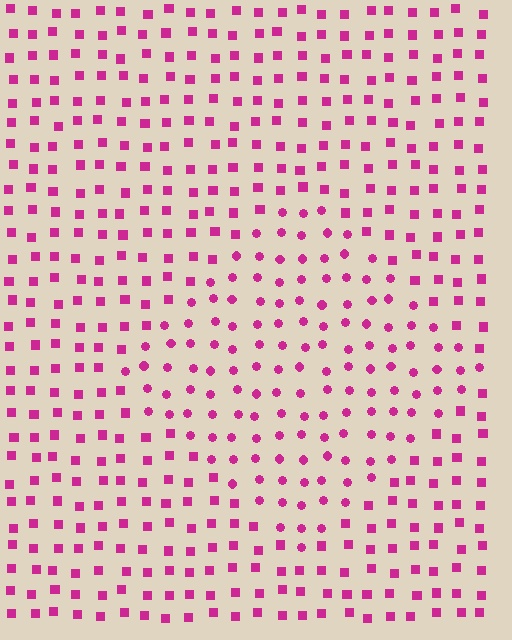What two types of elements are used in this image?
The image uses circles inside the diamond region and squares outside it.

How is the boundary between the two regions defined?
The boundary is defined by a change in element shape: circles inside vs. squares outside. All elements share the same color and spacing.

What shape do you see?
I see a diamond.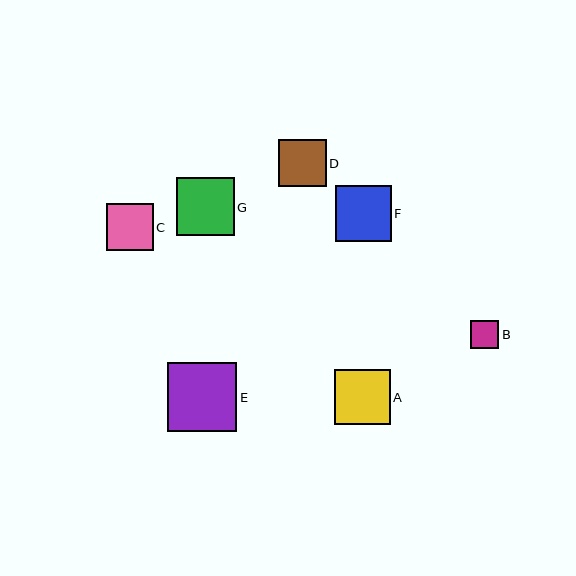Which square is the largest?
Square E is the largest with a size of approximately 70 pixels.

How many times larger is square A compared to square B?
Square A is approximately 1.9 times the size of square B.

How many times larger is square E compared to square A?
Square E is approximately 1.3 times the size of square A.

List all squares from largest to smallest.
From largest to smallest: E, G, F, A, D, C, B.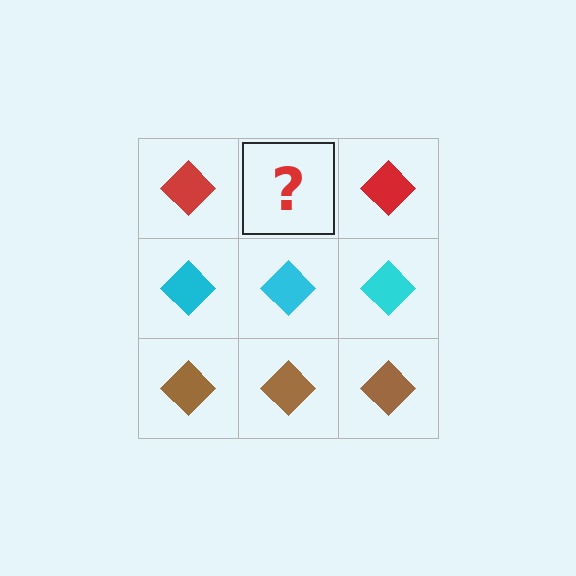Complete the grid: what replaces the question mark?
The question mark should be replaced with a red diamond.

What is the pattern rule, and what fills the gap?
The rule is that each row has a consistent color. The gap should be filled with a red diamond.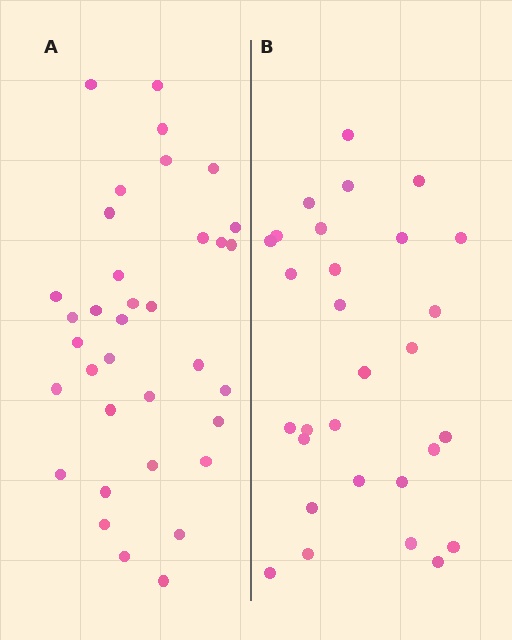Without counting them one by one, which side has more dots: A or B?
Region A (the left region) has more dots.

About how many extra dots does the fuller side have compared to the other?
Region A has about 6 more dots than region B.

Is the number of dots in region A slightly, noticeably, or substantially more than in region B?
Region A has only slightly more — the two regions are fairly close. The ratio is roughly 1.2 to 1.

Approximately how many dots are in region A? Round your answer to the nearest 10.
About 40 dots. (The exact count is 35, which rounds to 40.)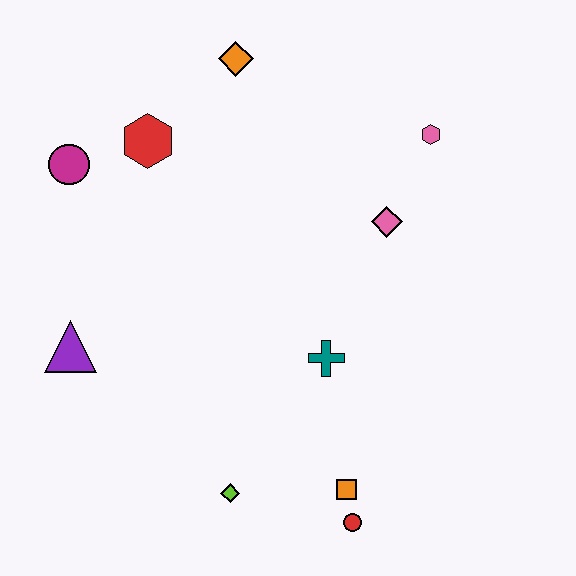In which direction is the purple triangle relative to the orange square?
The purple triangle is to the left of the orange square.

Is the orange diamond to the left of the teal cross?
Yes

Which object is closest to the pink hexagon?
The pink diamond is closest to the pink hexagon.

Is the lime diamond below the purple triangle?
Yes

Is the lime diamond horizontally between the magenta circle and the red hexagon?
No